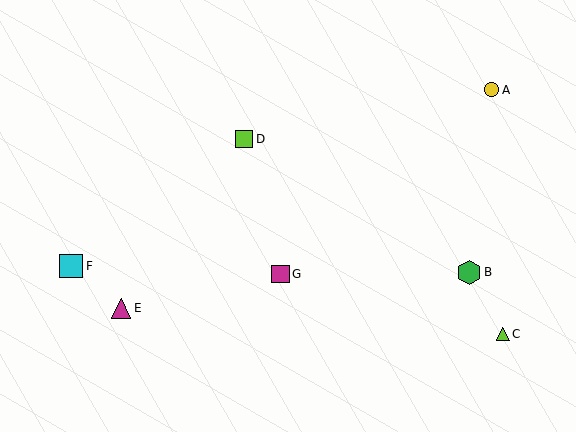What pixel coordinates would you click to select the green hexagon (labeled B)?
Click at (469, 272) to select the green hexagon B.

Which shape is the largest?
The green hexagon (labeled B) is the largest.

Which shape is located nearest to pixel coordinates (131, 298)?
The magenta triangle (labeled E) at (121, 308) is nearest to that location.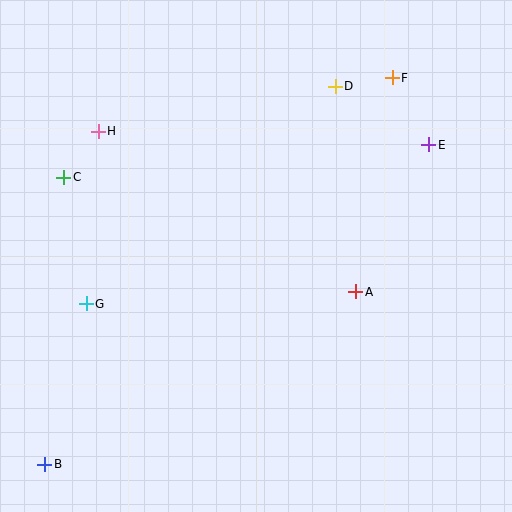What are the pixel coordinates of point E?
Point E is at (429, 145).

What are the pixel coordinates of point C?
Point C is at (64, 177).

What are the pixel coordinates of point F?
Point F is at (392, 78).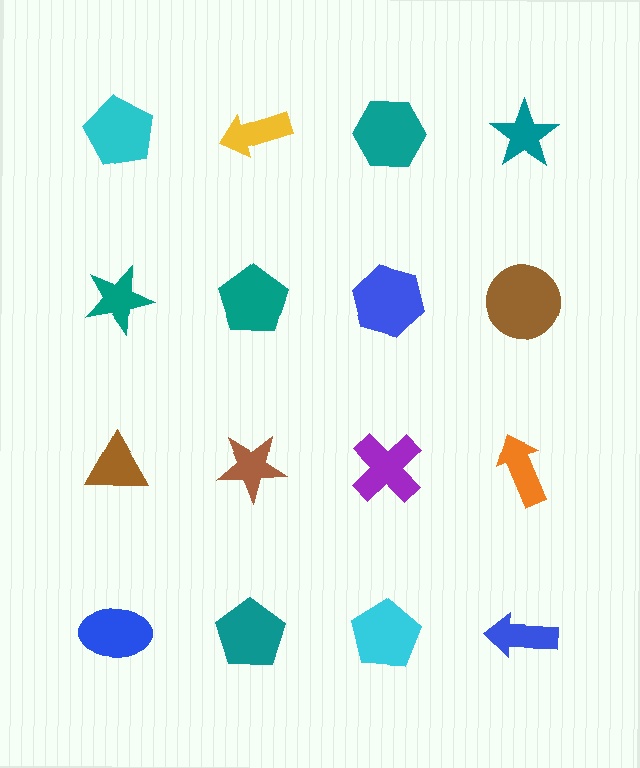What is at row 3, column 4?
An orange arrow.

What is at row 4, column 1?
A blue ellipse.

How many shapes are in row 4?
4 shapes.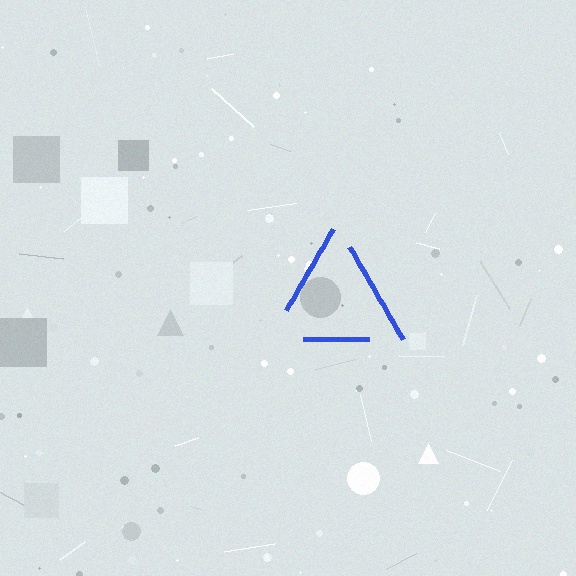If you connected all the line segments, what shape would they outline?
They would outline a triangle.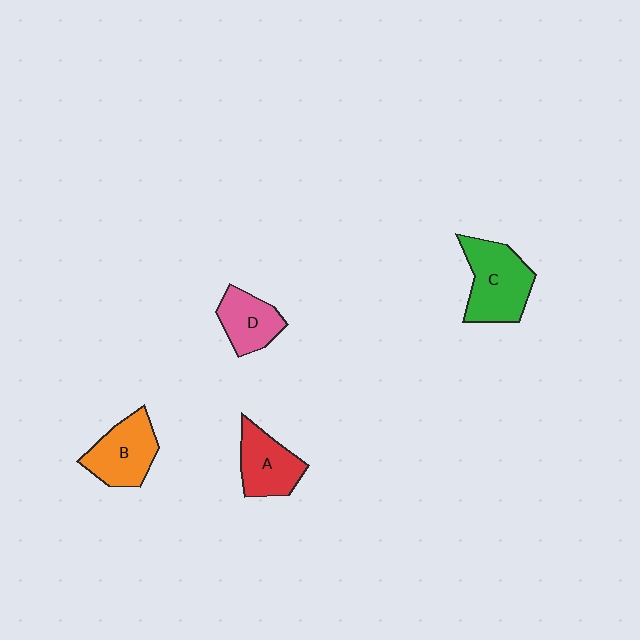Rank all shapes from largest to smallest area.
From largest to smallest: C (green), B (orange), A (red), D (pink).